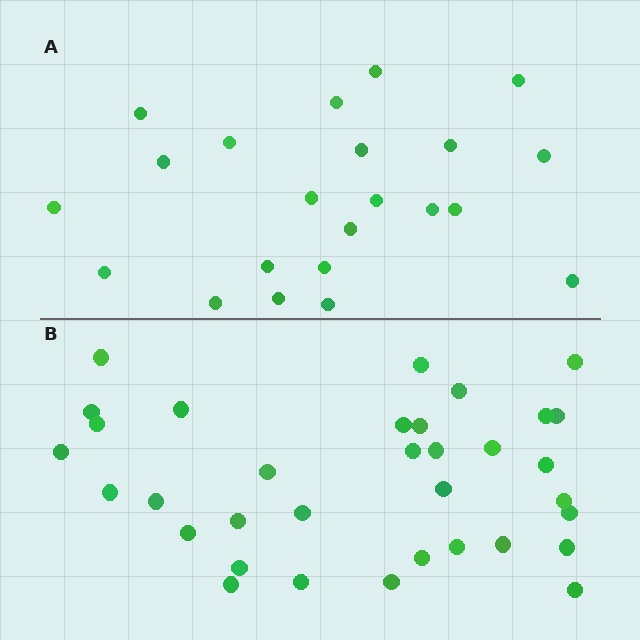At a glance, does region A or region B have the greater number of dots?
Region B (the bottom region) has more dots.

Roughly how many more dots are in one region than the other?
Region B has roughly 12 or so more dots than region A.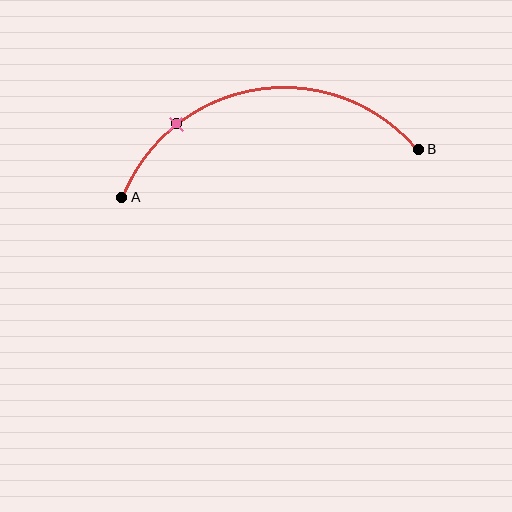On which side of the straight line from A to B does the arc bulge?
The arc bulges above the straight line connecting A and B.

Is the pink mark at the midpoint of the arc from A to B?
No. The pink mark lies on the arc but is closer to endpoint A. The arc midpoint would be at the point on the curve equidistant along the arc from both A and B.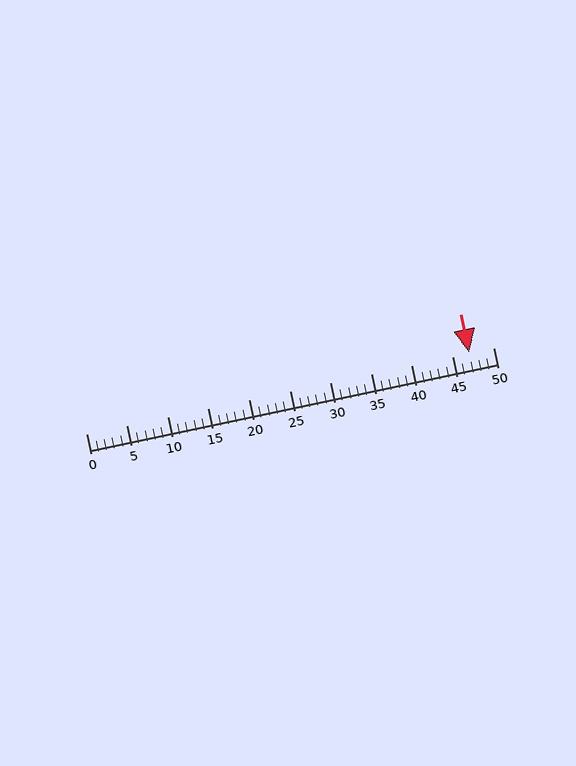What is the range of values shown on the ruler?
The ruler shows values from 0 to 50.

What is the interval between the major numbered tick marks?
The major tick marks are spaced 5 units apart.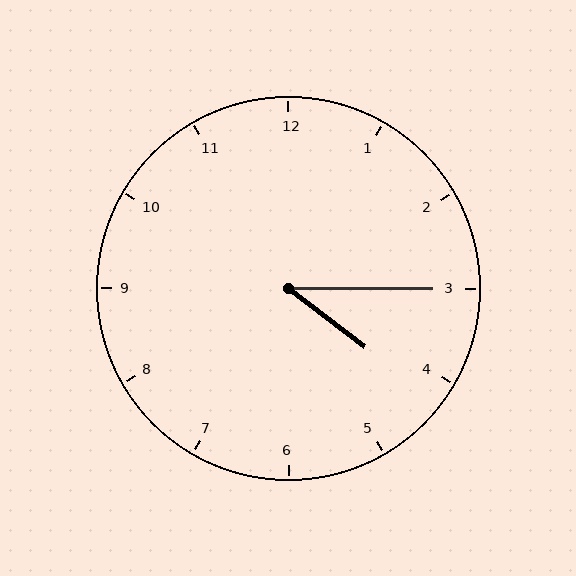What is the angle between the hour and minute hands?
Approximately 38 degrees.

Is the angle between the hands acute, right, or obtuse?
It is acute.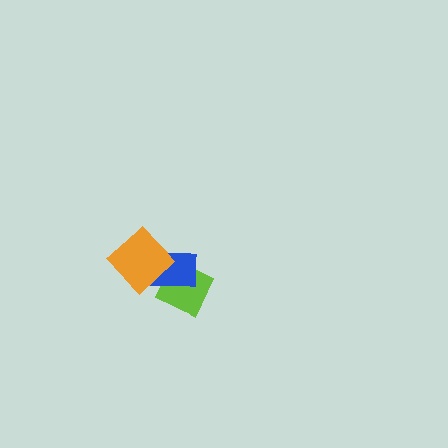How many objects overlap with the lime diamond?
2 objects overlap with the lime diamond.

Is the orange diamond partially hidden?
No, no other shape covers it.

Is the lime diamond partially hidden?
Yes, it is partially covered by another shape.